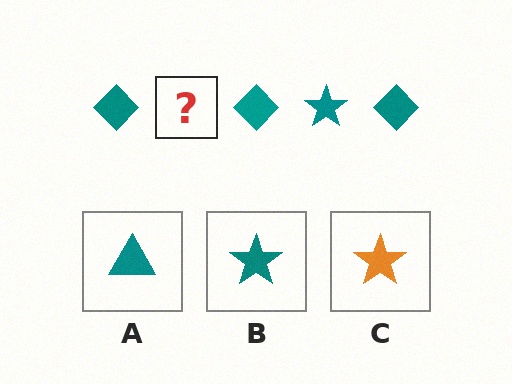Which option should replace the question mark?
Option B.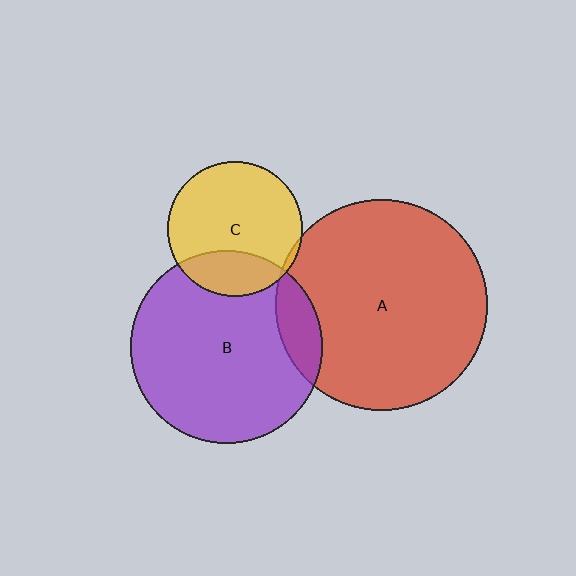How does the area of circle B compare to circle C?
Approximately 2.0 times.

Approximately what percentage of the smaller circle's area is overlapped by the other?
Approximately 25%.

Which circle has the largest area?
Circle A (red).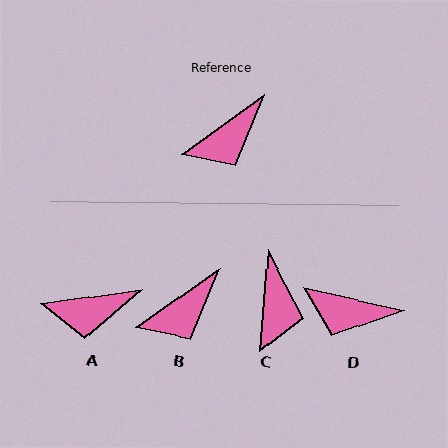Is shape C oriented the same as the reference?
No, it is off by about 50 degrees.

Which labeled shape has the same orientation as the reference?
B.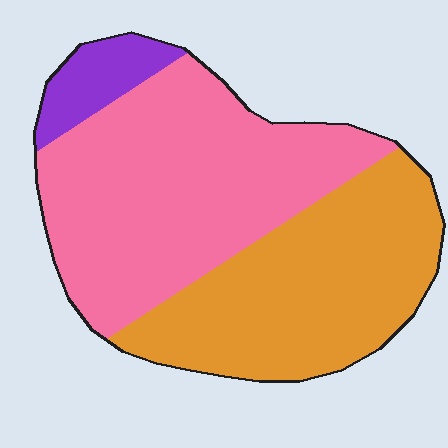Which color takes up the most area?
Pink, at roughly 50%.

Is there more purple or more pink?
Pink.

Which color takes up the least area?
Purple, at roughly 10%.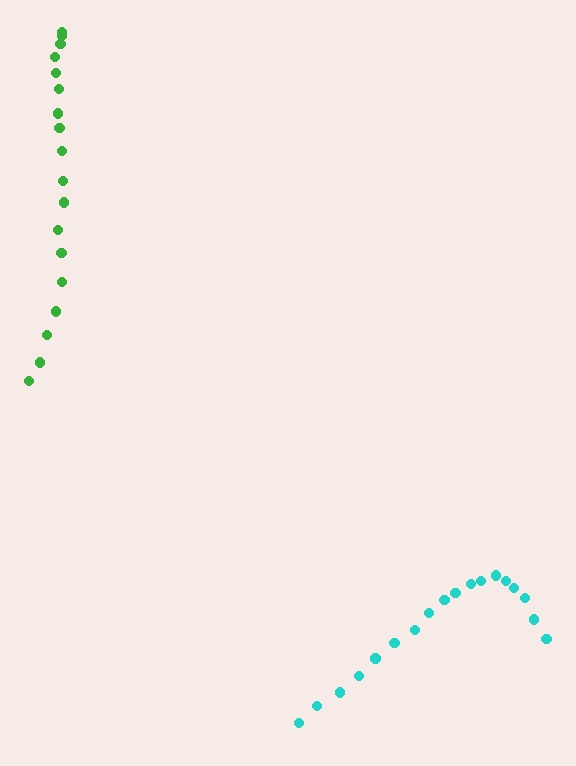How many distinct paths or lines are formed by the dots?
There are 2 distinct paths.